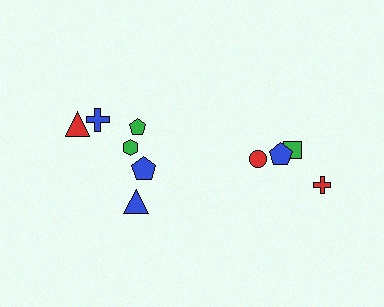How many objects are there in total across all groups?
There are 10 objects.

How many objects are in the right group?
There are 4 objects.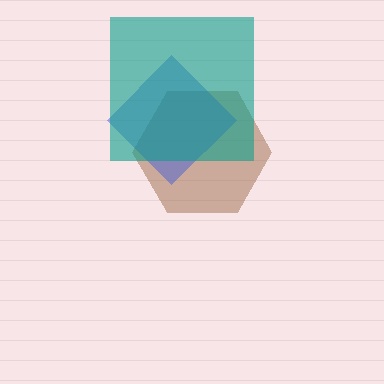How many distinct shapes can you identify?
There are 3 distinct shapes: a brown hexagon, a blue diamond, a teal square.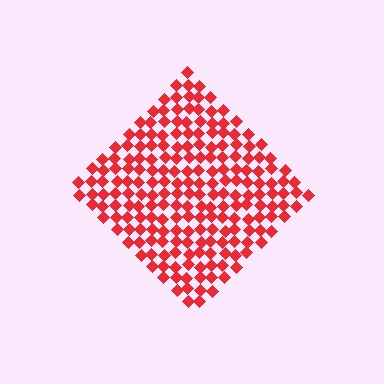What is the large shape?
The large shape is a diamond.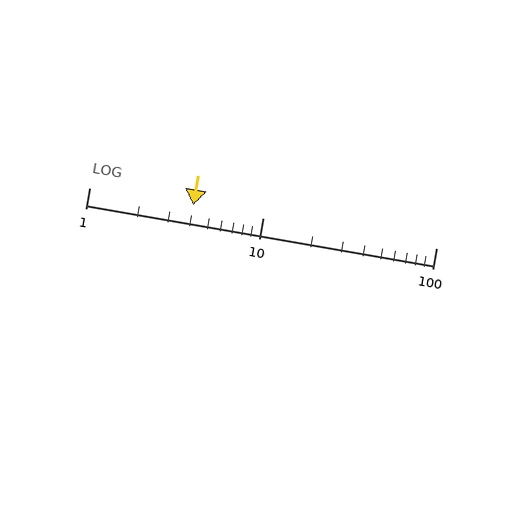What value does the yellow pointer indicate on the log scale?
The pointer indicates approximately 4.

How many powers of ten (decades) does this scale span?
The scale spans 2 decades, from 1 to 100.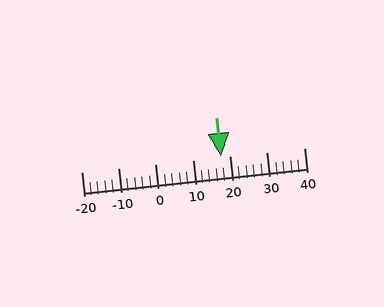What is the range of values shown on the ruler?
The ruler shows values from -20 to 40.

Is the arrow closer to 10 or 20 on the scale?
The arrow is closer to 20.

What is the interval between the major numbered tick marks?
The major tick marks are spaced 10 units apart.